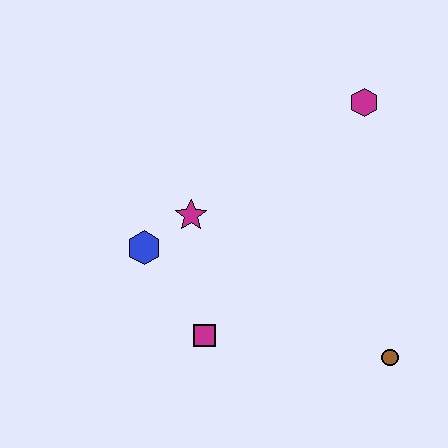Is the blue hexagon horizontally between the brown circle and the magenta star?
No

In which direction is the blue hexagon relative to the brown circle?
The blue hexagon is to the left of the brown circle.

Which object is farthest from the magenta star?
The brown circle is farthest from the magenta star.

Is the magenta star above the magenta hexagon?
No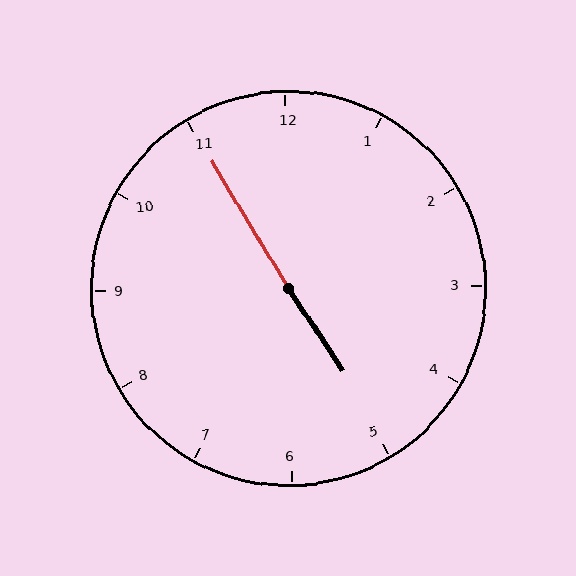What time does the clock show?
4:55.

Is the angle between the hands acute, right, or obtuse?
It is obtuse.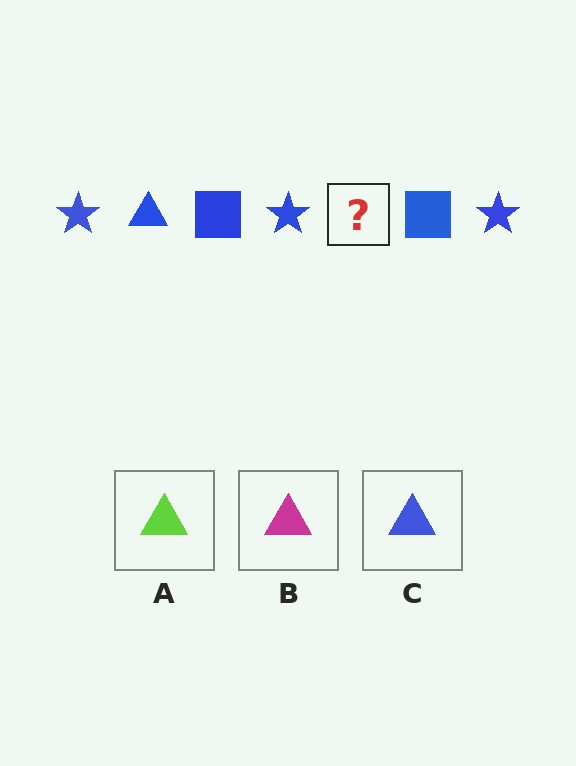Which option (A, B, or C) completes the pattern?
C.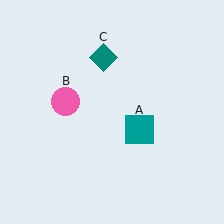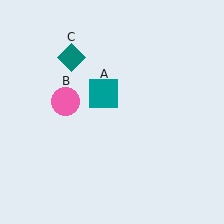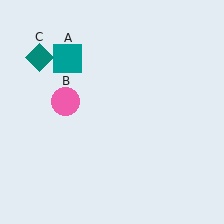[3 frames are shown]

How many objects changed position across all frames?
2 objects changed position: teal square (object A), teal diamond (object C).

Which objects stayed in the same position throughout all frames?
Pink circle (object B) remained stationary.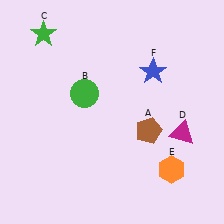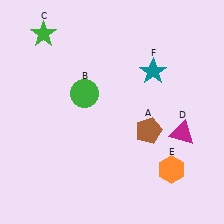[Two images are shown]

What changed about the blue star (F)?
In Image 1, F is blue. In Image 2, it changed to teal.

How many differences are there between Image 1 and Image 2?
There is 1 difference between the two images.